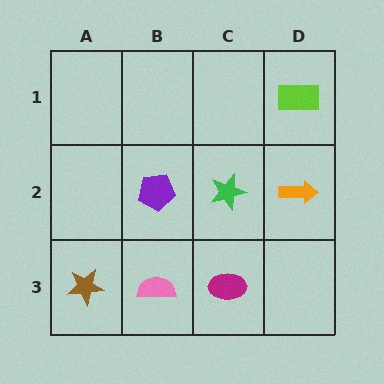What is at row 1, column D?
A lime rectangle.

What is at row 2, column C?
A green star.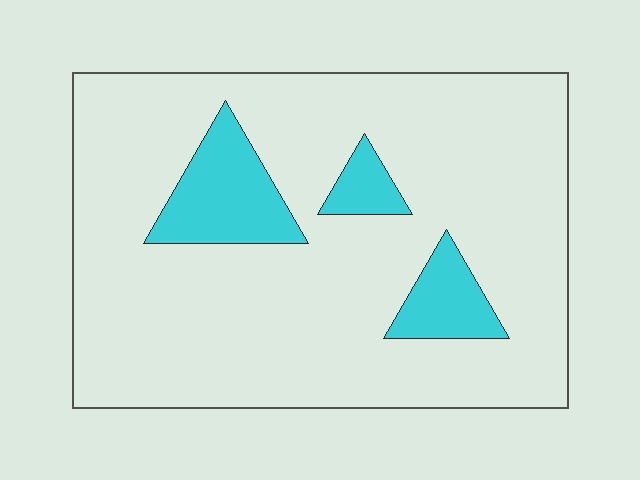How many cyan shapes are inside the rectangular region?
3.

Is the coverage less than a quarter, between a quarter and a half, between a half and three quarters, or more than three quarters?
Less than a quarter.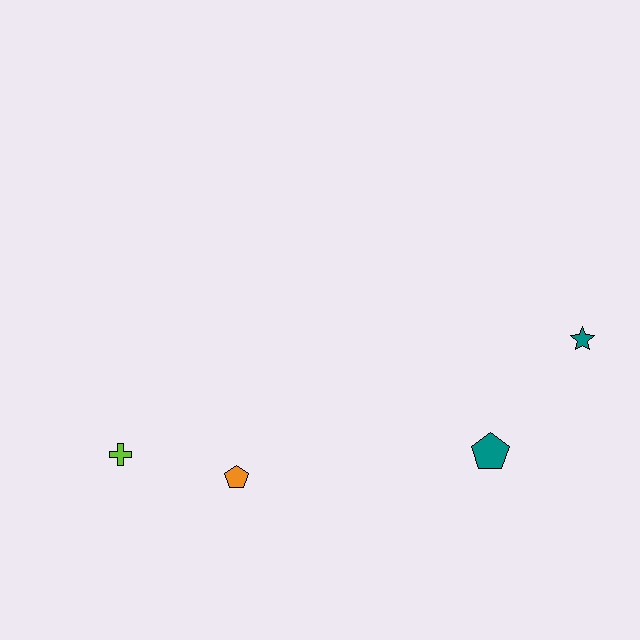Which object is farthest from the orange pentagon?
The teal star is farthest from the orange pentagon.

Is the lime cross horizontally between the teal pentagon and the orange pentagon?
No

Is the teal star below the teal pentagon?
No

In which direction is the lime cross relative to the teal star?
The lime cross is to the left of the teal star.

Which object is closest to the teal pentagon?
The teal star is closest to the teal pentagon.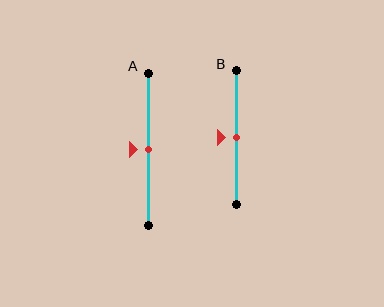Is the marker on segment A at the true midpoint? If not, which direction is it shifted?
Yes, the marker on segment A is at the true midpoint.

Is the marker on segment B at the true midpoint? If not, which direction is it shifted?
Yes, the marker on segment B is at the true midpoint.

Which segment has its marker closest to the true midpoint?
Segment A has its marker closest to the true midpoint.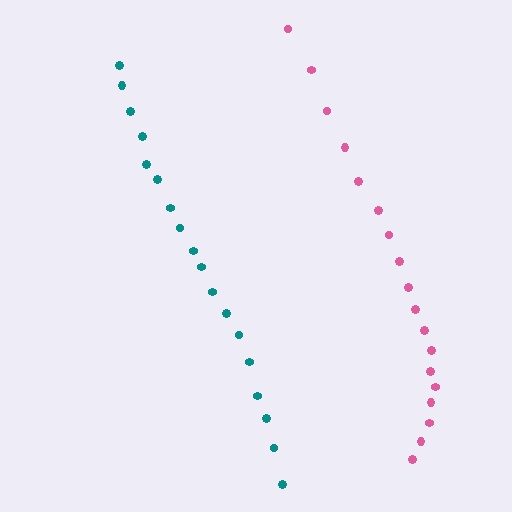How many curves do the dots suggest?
There are 2 distinct paths.